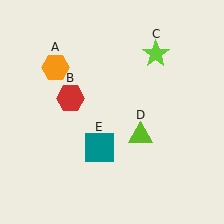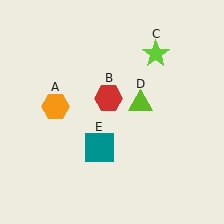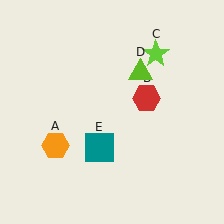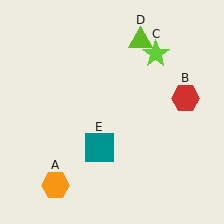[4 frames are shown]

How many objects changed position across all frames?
3 objects changed position: orange hexagon (object A), red hexagon (object B), lime triangle (object D).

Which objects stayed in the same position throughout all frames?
Lime star (object C) and teal square (object E) remained stationary.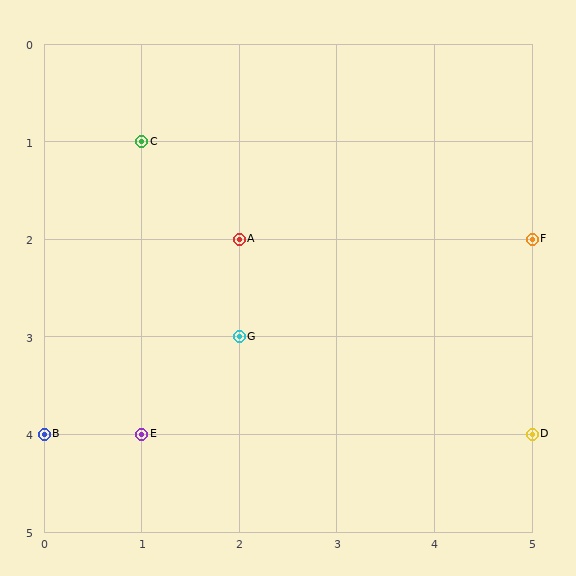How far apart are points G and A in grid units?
Points G and A are 1 row apart.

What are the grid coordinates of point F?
Point F is at grid coordinates (5, 2).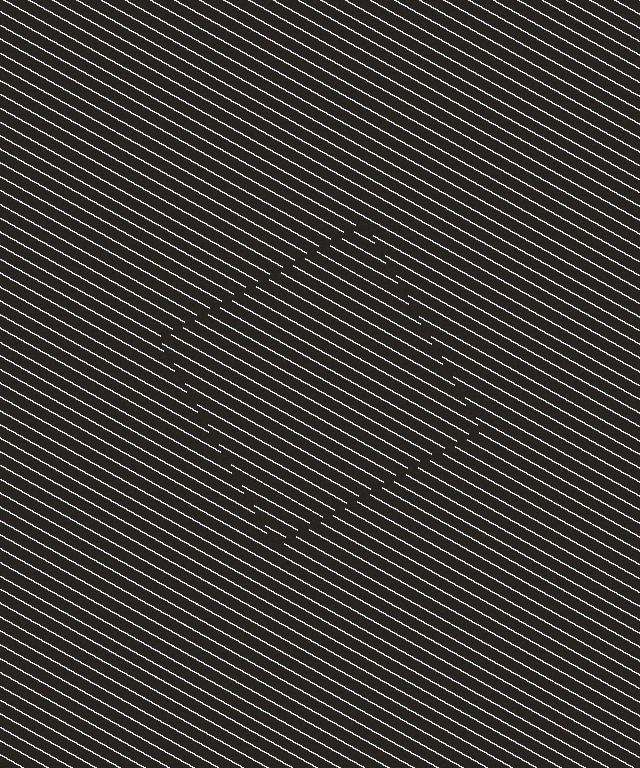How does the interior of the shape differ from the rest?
The interior of the shape contains the same grating, shifted by half a period — the contour is defined by the phase discontinuity where line-ends from the inner and outer gratings abut.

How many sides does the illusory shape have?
4 sides — the line-ends trace a square.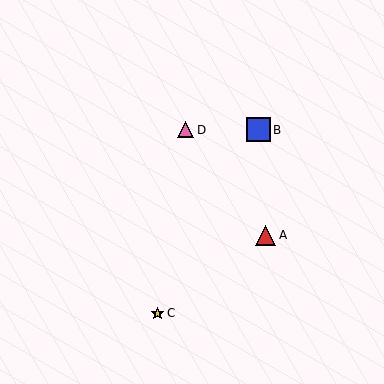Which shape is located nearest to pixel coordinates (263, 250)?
The red triangle (labeled A) at (265, 235) is nearest to that location.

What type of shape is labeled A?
Shape A is a red triangle.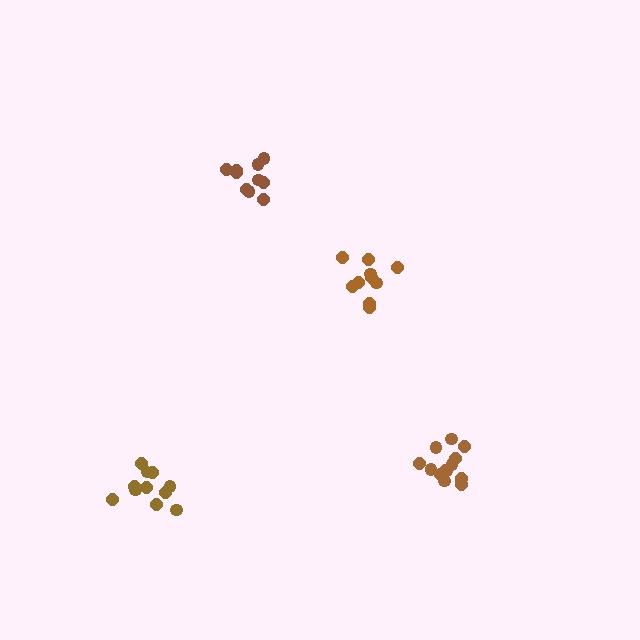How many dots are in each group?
Group 1: 10 dots, Group 2: 11 dots, Group 3: 11 dots, Group 4: 14 dots (46 total).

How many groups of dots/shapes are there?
There are 4 groups.